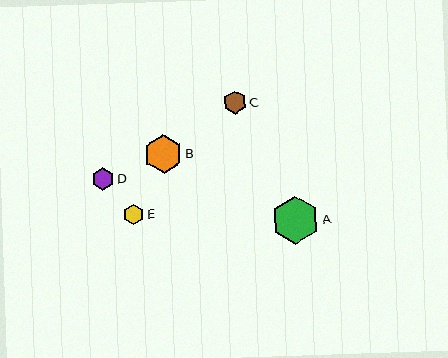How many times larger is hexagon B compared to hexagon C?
Hexagon B is approximately 1.7 times the size of hexagon C.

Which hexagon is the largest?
Hexagon A is the largest with a size of approximately 48 pixels.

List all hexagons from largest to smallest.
From largest to smallest: A, B, C, D, E.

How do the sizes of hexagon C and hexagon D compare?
Hexagon C and hexagon D are approximately the same size.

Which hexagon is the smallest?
Hexagon E is the smallest with a size of approximately 20 pixels.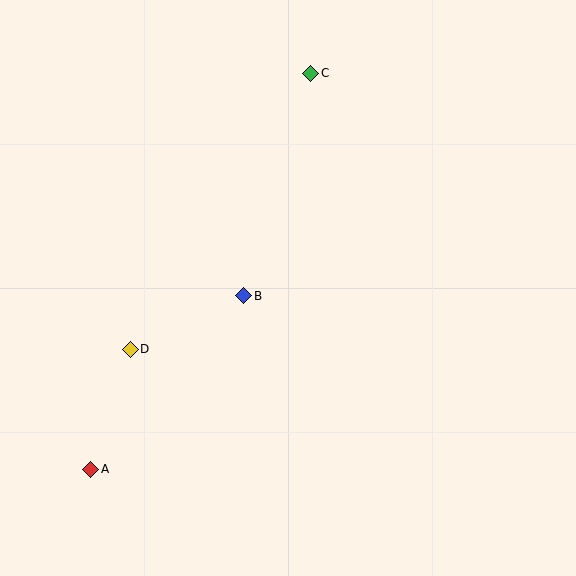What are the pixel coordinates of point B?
Point B is at (244, 296).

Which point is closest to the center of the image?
Point B at (244, 296) is closest to the center.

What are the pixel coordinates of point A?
Point A is at (91, 469).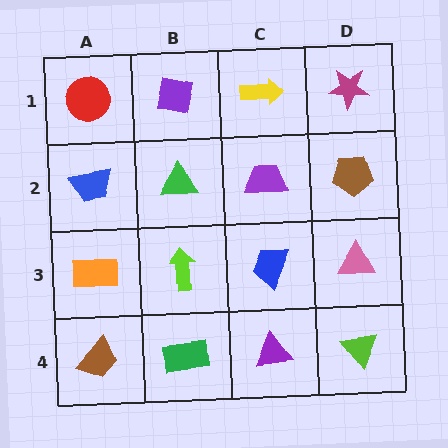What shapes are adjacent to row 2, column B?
A purple square (row 1, column B), a lime arrow (row 3, column B), a blue trapezoid (row 2, column A), a purple trapezoid (row 2, column C).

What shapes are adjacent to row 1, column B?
A green triangle (row 2, column B), a red circle (row 1, column A), a yellow arrow (row 1, column C).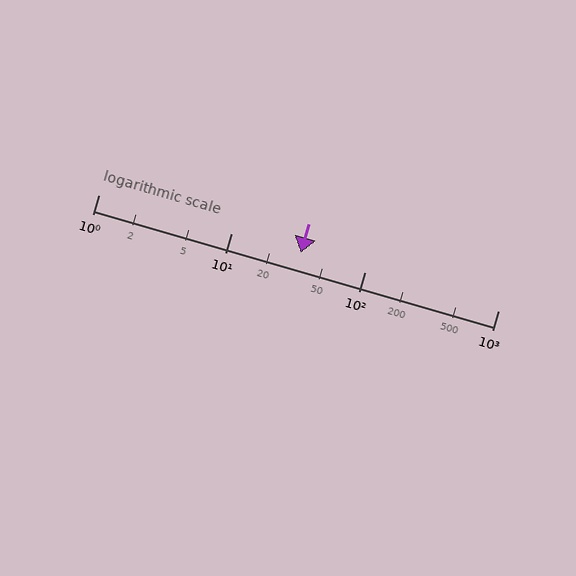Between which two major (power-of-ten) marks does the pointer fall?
The pointer is between 10 and 100.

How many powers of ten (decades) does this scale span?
The scale spans 3 decades, from 1 to 1000.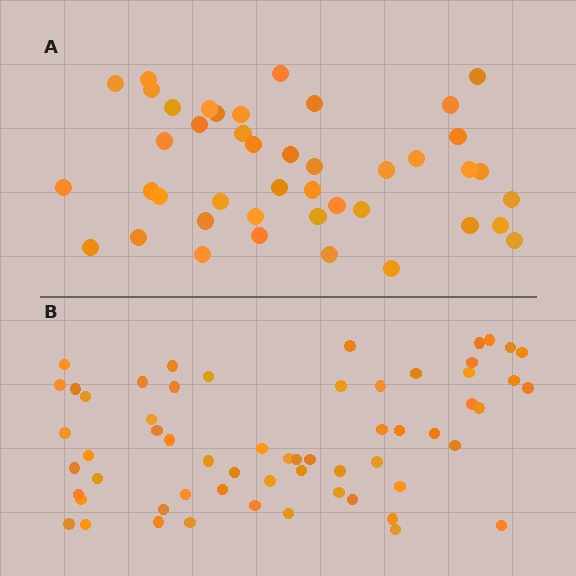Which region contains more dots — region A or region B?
Region B (the bottom region) has more dots.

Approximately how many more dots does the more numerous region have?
Region B has approximately 15 more dots than region A.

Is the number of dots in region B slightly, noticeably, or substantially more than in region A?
Region B has noticeably more, but not dramatically so. The ratio is roughly 1.4 to 1.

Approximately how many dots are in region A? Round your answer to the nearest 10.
About 40 dots. (The exact count is 43, which rounds to 40.)